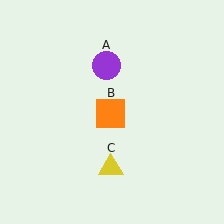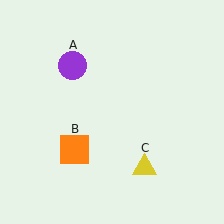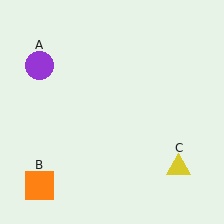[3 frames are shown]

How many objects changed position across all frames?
3 objects changed position: purple circle (object A), orange square (object B), yellow triangle (object C).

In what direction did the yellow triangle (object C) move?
The yellow triangle (object C) moved right.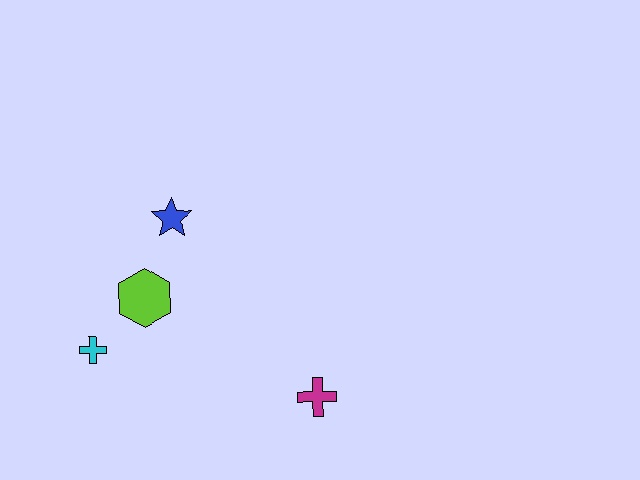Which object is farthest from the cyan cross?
The magenta cross is farthest from the cyan cross.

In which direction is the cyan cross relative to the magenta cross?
The cyan cross is to the left of the magenta cross.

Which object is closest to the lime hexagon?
The cyan cross is closest to the lime hexagon.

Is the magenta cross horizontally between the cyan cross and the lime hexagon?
No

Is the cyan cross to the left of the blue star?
Yes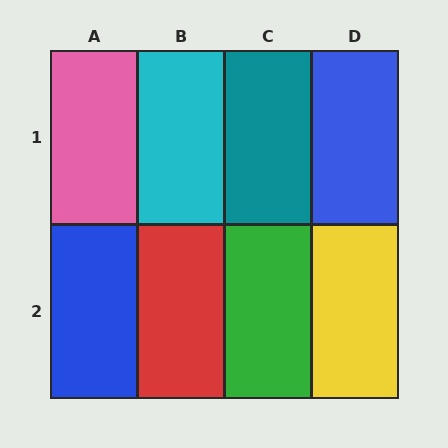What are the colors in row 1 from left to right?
Pink, cyan, teal, blue.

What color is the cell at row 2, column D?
Yellow.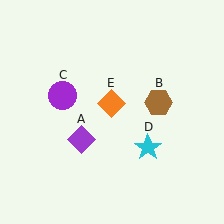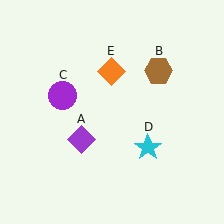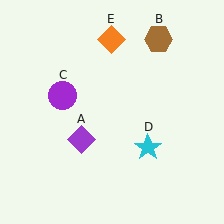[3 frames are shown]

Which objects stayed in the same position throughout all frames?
Purple diamond (object A) and purple circle (object C) and cyan star (object D) remained stationary.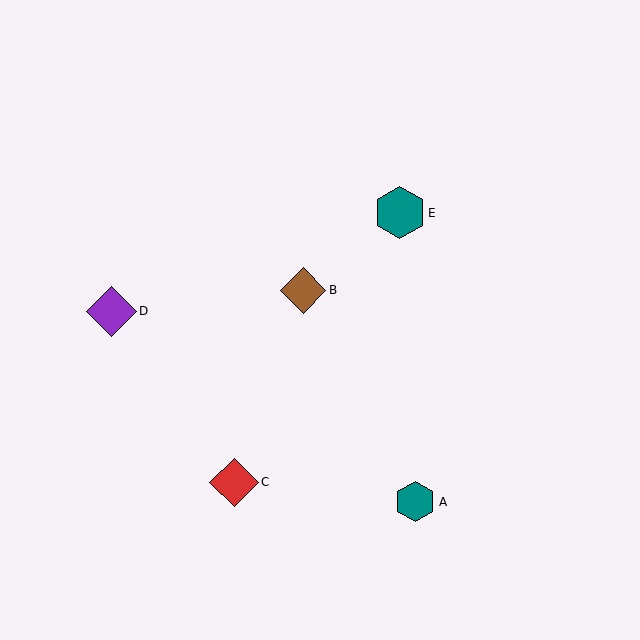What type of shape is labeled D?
Shape D is a purple diamond.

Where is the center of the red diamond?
The center of the red diamond is at (234, 482).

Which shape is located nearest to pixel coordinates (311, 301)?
The brown diamond (labeled B) at (303, 290) is nearest to that location.